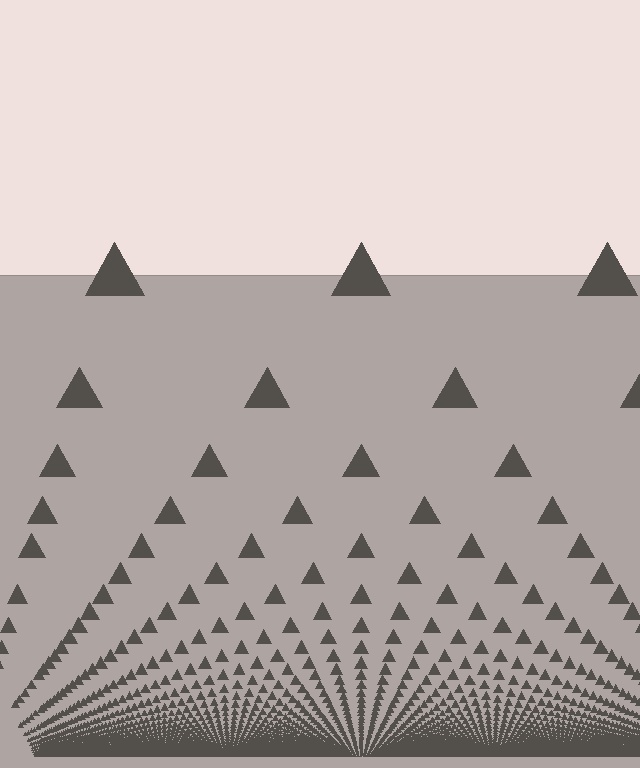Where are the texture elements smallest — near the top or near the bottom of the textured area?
Near the bottom.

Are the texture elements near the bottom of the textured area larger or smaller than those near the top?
Smaller. The gradient is inverted — elements near the bottom are smaller and denser.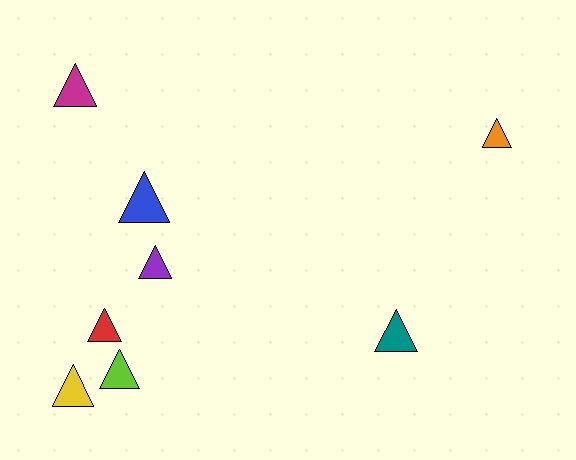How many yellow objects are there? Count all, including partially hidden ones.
There is 1 yellow object.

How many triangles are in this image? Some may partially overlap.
There are 8 triangles.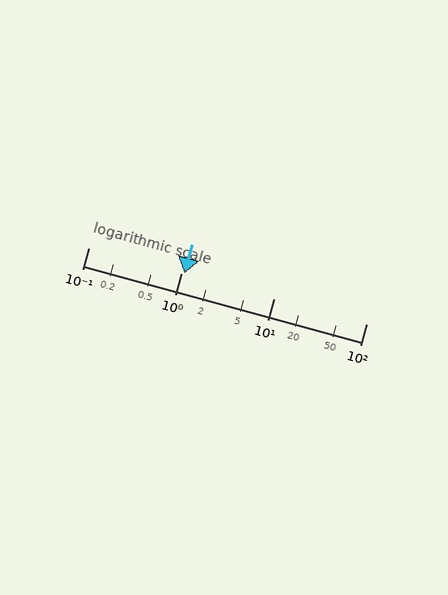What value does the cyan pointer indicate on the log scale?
The pointer indicates approximately 1.1.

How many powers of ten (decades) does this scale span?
The scale spans 3 decades, from 0.1 to 100.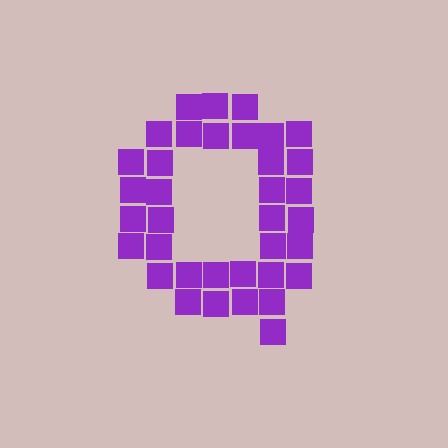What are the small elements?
The small elements are squares.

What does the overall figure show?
The overall figure shows the letter Q.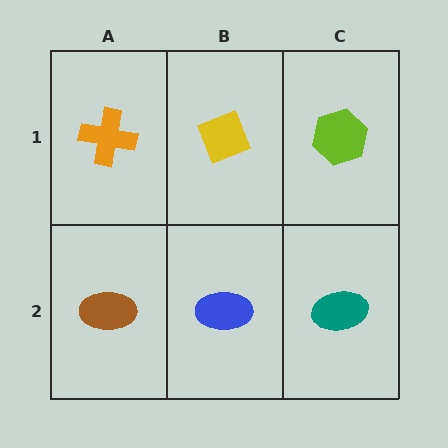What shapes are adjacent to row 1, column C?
A teal ellipse (row 2, column C), a yellow diamond (row 1, column B).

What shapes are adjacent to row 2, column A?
An orange cross (row 1, column A), a blue ellipse (row 2, column B).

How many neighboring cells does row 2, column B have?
3.